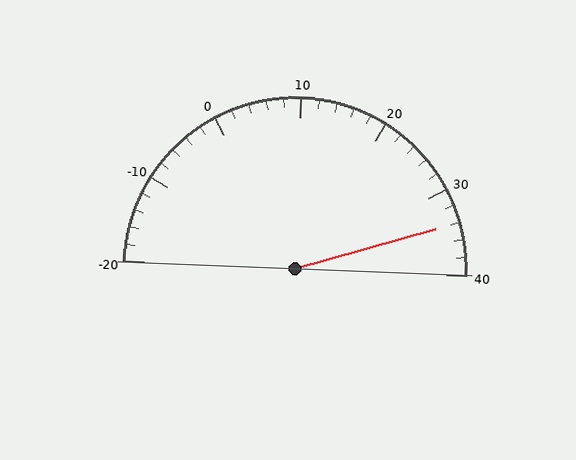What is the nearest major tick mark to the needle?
The nearest major tick mark is 30.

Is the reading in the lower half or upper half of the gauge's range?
The reading is in the upper half of the range (-20 to 40).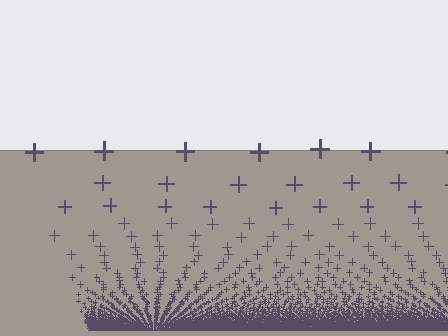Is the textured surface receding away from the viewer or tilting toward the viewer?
The surface appears to tilt toward the viewer. Texture elements get larger and sparser toward the top.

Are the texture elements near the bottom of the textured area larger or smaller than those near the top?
Smaller. The gradient is inverted — elements near the bottom are smaller and denser.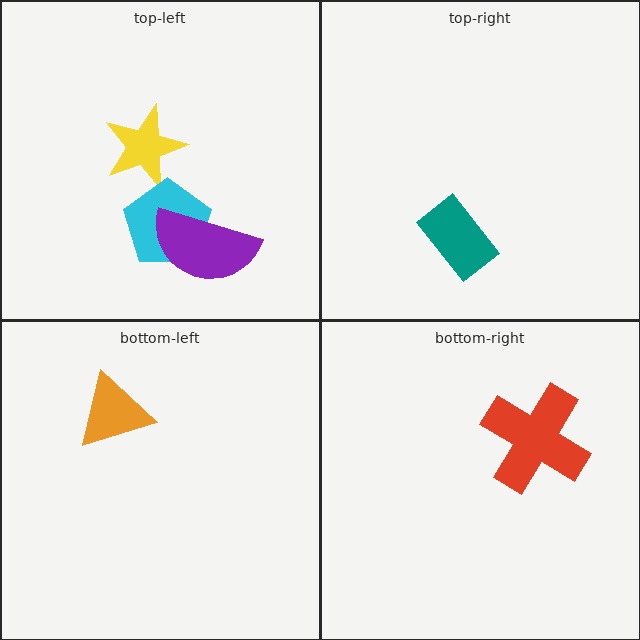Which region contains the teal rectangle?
The top-right region.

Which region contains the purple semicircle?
The top-left region.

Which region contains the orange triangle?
The bottom-left region.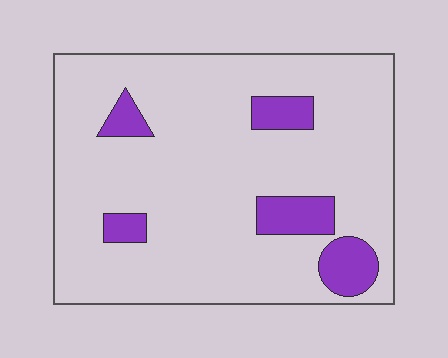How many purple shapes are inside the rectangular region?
5.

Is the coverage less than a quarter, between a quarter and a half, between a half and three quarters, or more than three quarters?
Less than a quarter.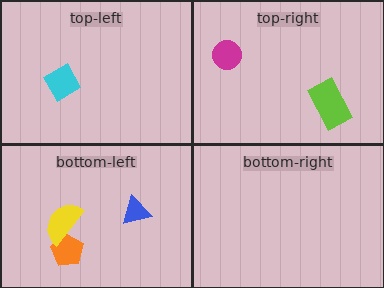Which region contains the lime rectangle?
The top-right region.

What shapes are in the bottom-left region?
The orange pentagon, the blue triangle, the yellow semicircle.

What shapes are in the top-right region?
The magenta circle, the lime rectangle.